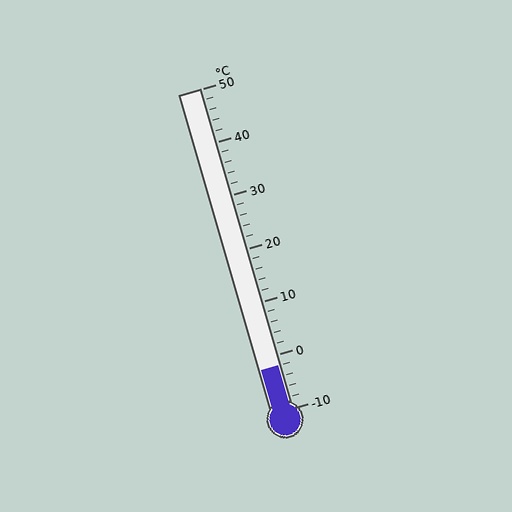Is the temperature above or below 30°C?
The temperature is below 30°C.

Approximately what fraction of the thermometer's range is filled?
The thermometer is filled to approximately 15% of its range.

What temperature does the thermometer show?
The thermometer shows approximately -2°C.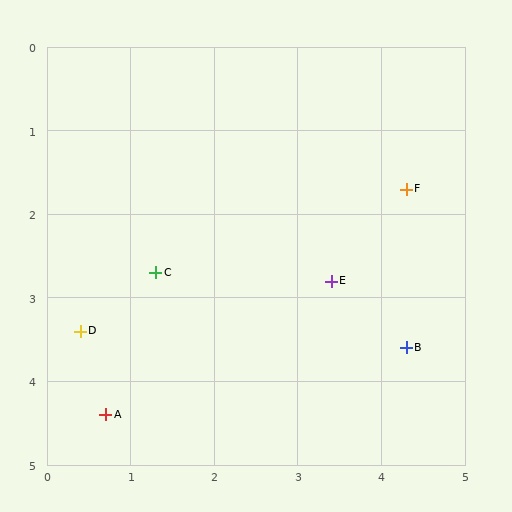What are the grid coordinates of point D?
Point D is at approximately (0.4, 3.4).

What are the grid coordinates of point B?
Point B is at approximately (4.3, 3.6).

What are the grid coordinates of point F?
Point F is at approximately (4.3, 1.7).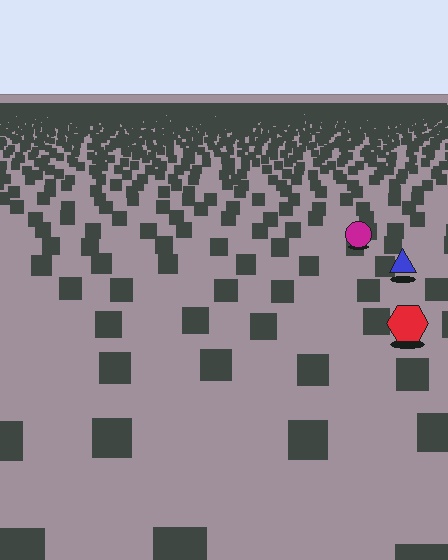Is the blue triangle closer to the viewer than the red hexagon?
No. The red hexagon is closer — you can tell from the texture gradient: the ground texture is coarser near it.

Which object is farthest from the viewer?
The magenta circle is farthest from the viewer. It appears smaller and the ground texture around it is denser.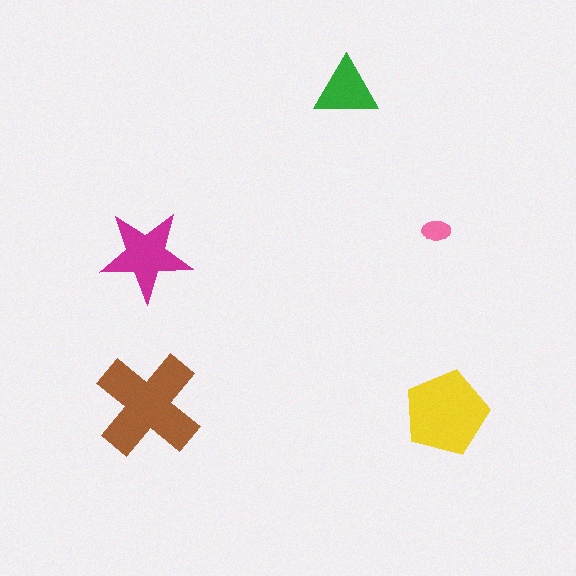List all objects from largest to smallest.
The brown cross, the yellow pentagon, the magenta star, the green triangle, the pink ellipse.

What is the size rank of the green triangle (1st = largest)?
4th.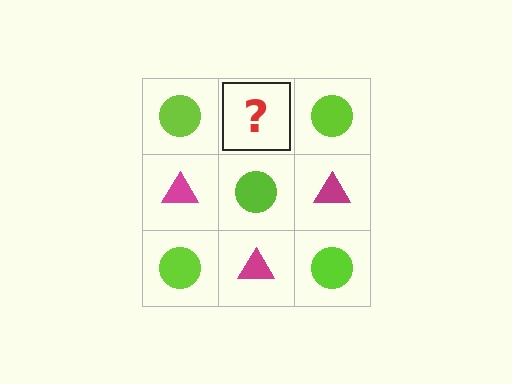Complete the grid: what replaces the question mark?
The question mark should be replaced with a magenta triangle.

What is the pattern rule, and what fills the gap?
The rule is that it alternates lime circle and magenta triangle in a checkerboard pattern. The gap should be filled with a magenta triangle.